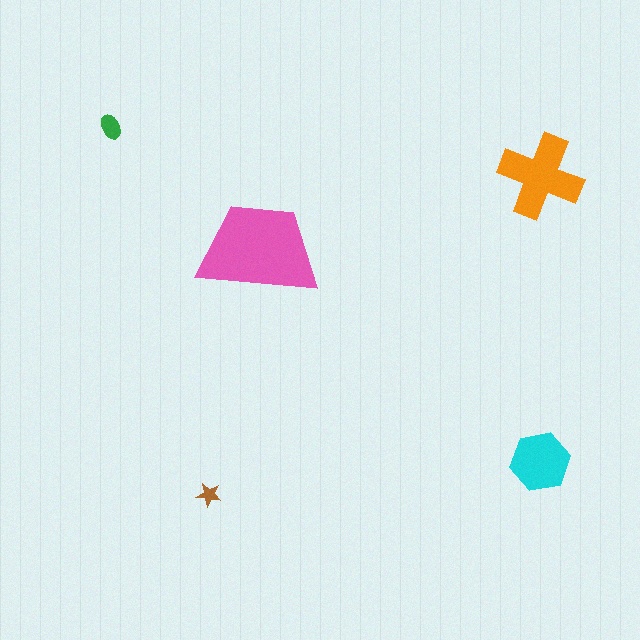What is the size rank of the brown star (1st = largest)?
5th.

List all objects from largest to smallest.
The pink trapezoid, the orange cross, the cyan hexagon, the green ellipse, the brown star.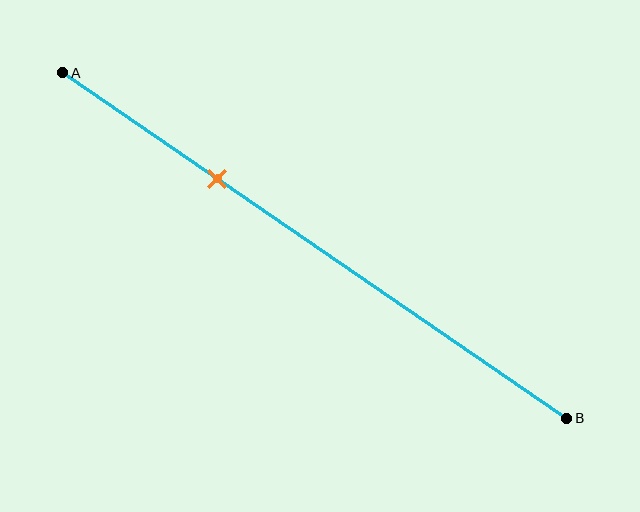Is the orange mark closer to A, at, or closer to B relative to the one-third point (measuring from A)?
The orange mark is approximately at the one-third point of segment AB.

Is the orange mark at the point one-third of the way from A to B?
Yes, the mark is approximately at the one-third point.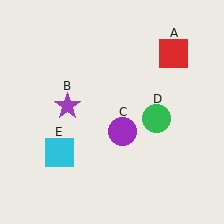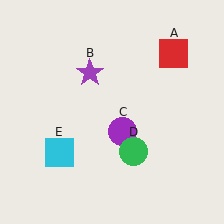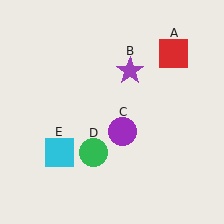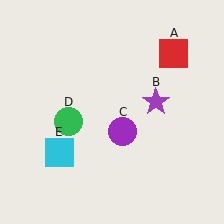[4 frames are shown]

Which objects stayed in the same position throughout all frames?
Red square (object A) and purple circle (object C) and cyan square (object E) remained stationary.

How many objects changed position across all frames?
2 objects changed position: purple star (object B), green circle (object D).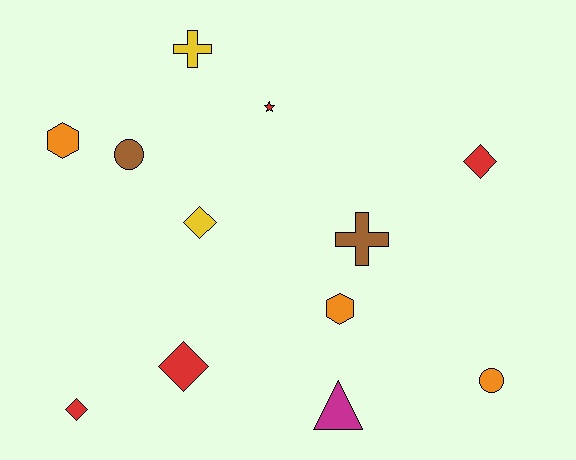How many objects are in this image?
There are 12 objects.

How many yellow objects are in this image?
There are 2 yellow objects.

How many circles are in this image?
There are 2 circles.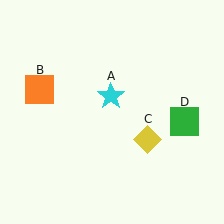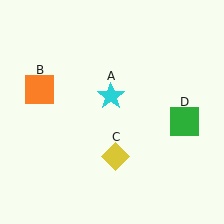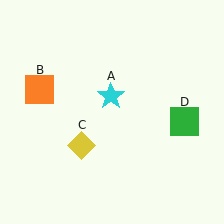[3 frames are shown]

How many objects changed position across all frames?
1 object changed position: yellow diamond (object C).